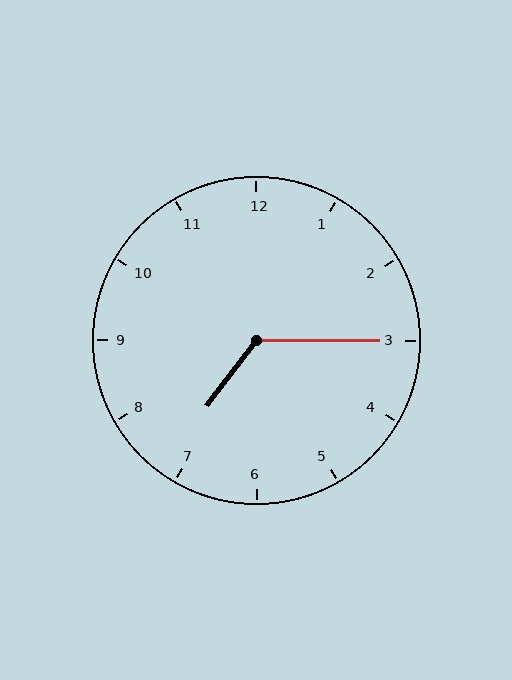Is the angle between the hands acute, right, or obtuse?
It is obtuse.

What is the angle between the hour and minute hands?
Approximately 128 degrees.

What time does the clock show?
7:15.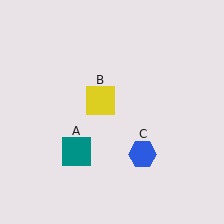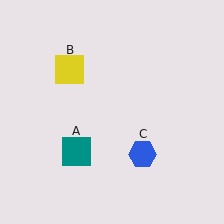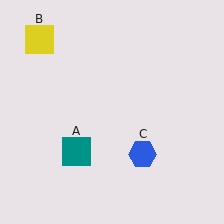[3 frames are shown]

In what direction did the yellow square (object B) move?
The yellow square (object B) moved up and to the left.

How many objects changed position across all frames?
1 object changed position: yellow square (object B).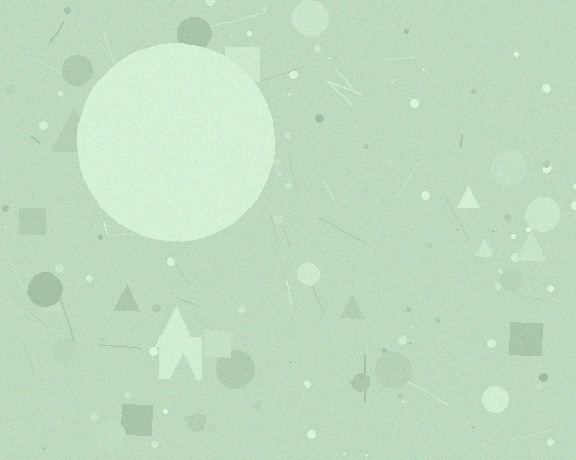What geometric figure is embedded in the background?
A circle is embedded in the background.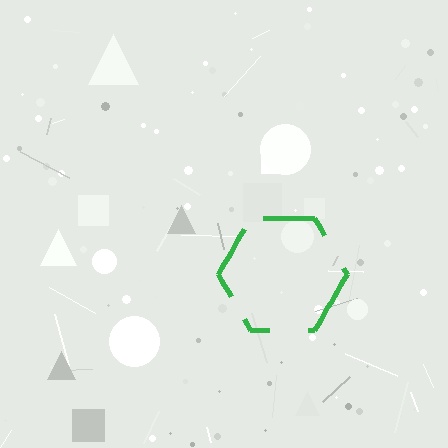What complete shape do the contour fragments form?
The contour fragments form a hexagon.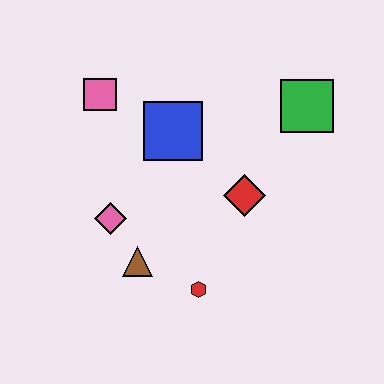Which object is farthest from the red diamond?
The pink square is farthest from the red diamond.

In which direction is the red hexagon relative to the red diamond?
The red hexagon is below the red diamond.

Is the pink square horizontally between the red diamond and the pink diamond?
No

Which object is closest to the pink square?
The blue square is closest to the pink square.